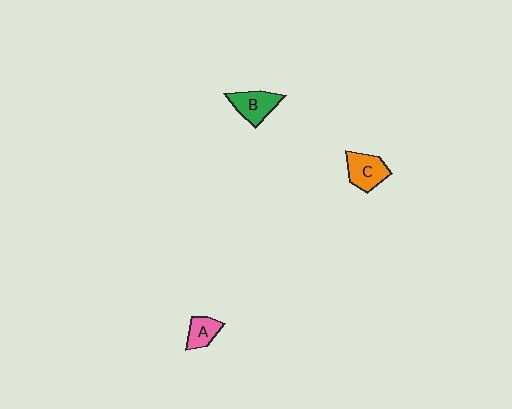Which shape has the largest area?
Shape C (orange).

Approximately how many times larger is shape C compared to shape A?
Approximately 1.5 times.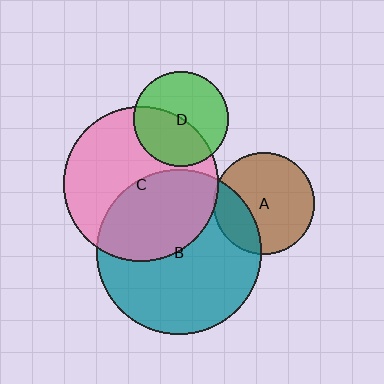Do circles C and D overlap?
Yes.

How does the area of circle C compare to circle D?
Approximately 2.7 times.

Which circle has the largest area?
Circle B (teal).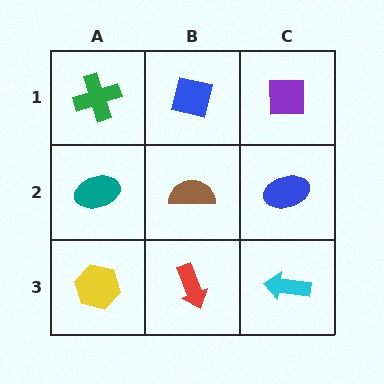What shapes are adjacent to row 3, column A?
A teal ellipse (row 2, column A), a red arrow (row 3, column B).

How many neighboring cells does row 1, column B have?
3.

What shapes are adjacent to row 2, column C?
A purple square (row 1, column C), a cyan arrow (row 3, column C), a brown semicircle (row 2, column B).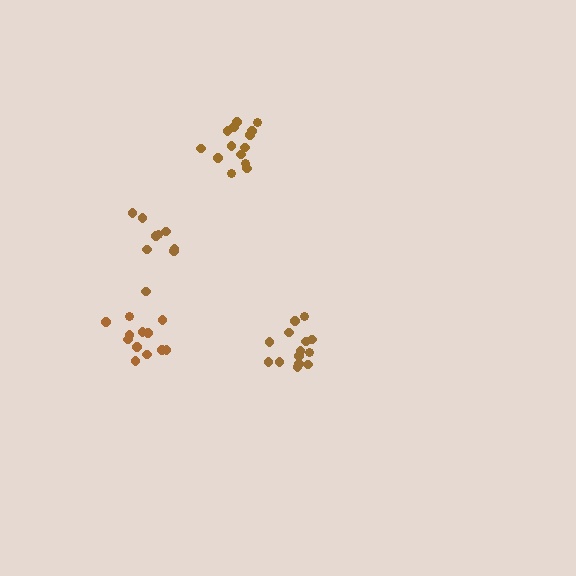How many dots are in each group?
Group 1: 14 dots, Group 2: 12 dots, Group 3: 14 dots, Group 4: 9 dots (49 total).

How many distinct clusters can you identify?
There are 4 distinct clusters.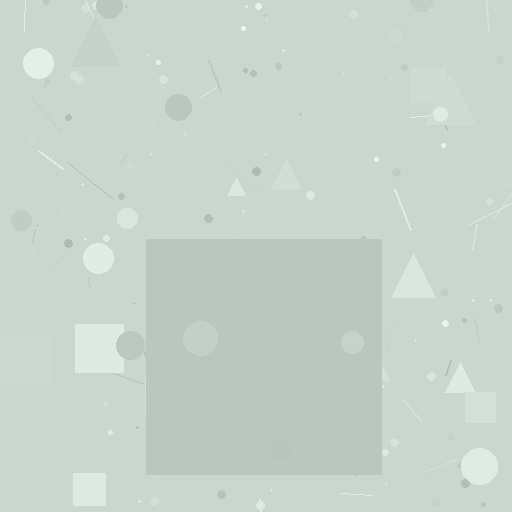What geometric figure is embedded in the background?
A square is embedded in the background.